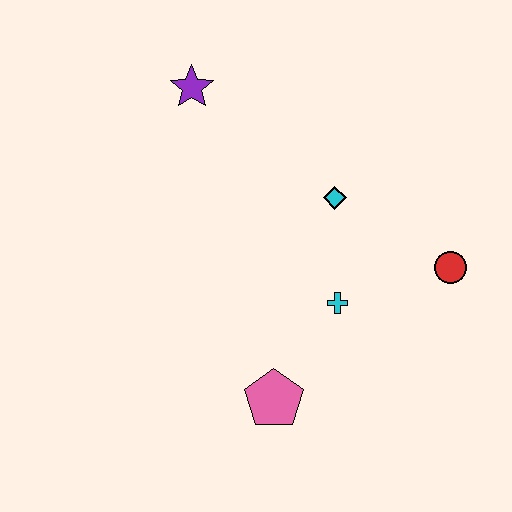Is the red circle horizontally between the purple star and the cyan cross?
No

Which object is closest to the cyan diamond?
The cyan cross is closest to the cyan diamond.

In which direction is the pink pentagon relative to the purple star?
The pink pentagon is below the purple star.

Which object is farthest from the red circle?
The purple star is farthest from the red circle.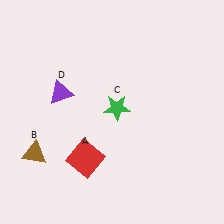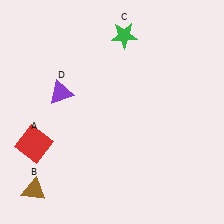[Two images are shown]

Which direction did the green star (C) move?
The green star (C) moved up.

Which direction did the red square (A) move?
The red square (A) moved left.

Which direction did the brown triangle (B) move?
The brown triangle (B) moved down.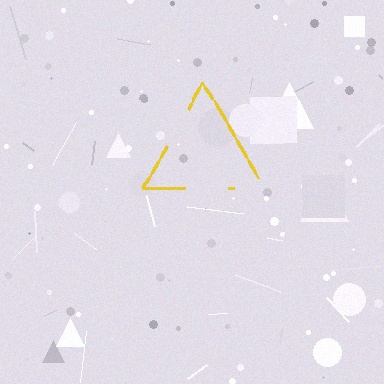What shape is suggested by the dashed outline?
The dashed outline suggests a triangle.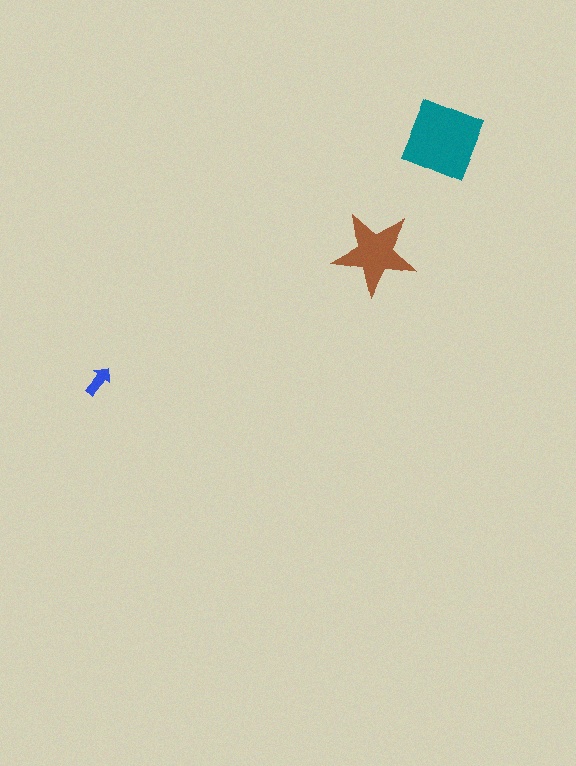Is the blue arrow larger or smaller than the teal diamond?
Smaller.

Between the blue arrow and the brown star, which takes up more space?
The brown star.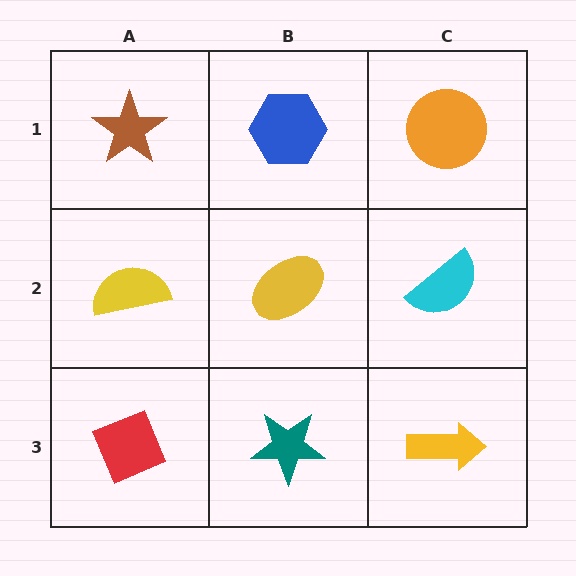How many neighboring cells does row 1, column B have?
3.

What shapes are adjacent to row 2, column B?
A blue hexagon (row 1, column B), a teal star (row 3, column B), a yellow semicircle (row 2, column A), a cyan semicircle (row 2, column C).